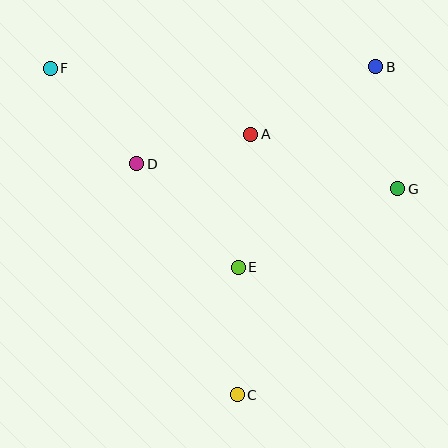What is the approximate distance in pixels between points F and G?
The distance between F and G is approximately 368 pixels.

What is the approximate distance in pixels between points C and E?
The distance between C and E is approximately 128 pixels.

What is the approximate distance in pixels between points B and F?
The distance between B and F is approximately 325 pixels.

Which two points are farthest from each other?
Points C and F are farthest from each other.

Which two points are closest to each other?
Points A and D are closest to each other.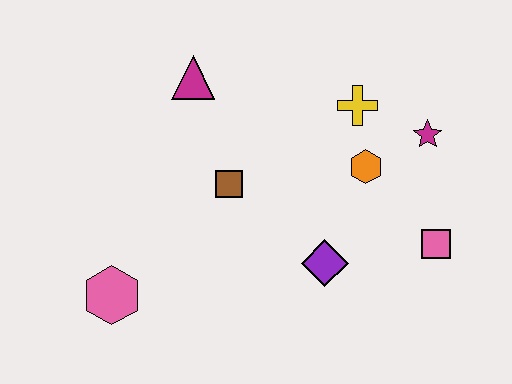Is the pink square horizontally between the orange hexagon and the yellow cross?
No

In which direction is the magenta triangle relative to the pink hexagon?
The magenta triangle is above the pink hexagon.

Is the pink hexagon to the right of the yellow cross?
No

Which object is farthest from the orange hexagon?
The pink hexagon is farthest from the orange hexagon.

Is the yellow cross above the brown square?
Yes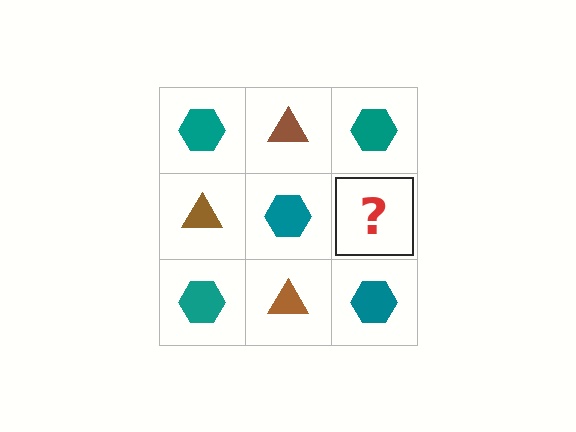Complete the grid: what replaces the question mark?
The question mark should be replaced with a brown triangle.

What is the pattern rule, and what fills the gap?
The rule is that it alternates teal hexagon and brown triangle in a checkerboard pattern. The gap should be filled with a brown triangle.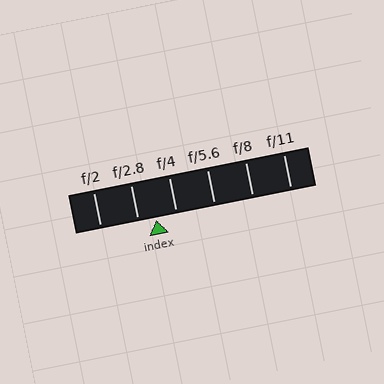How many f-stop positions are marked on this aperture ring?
There are 6 f-stop positions marked.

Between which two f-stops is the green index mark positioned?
The index mark is between f/2.8 and f/4.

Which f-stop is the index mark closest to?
The index mark is closest to f/2.8.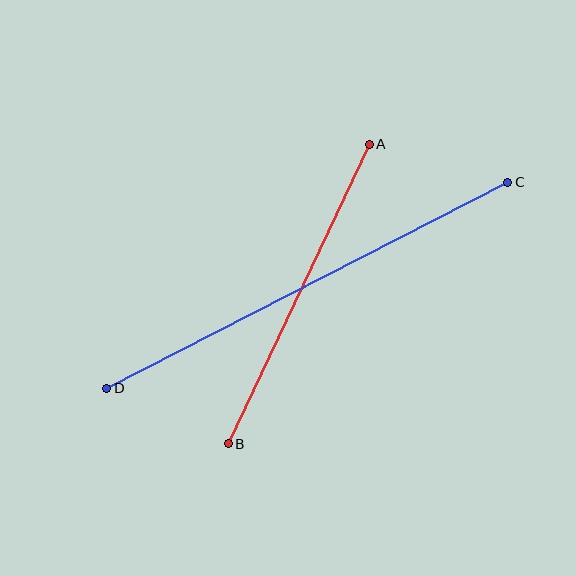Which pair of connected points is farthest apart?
Points C and D are farthest apart.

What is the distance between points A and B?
The distance is approximately 331 pixels.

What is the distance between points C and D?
The distance is approximately 451 pixels.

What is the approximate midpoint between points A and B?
The midpoint is at approximately (299, 294) pixels.